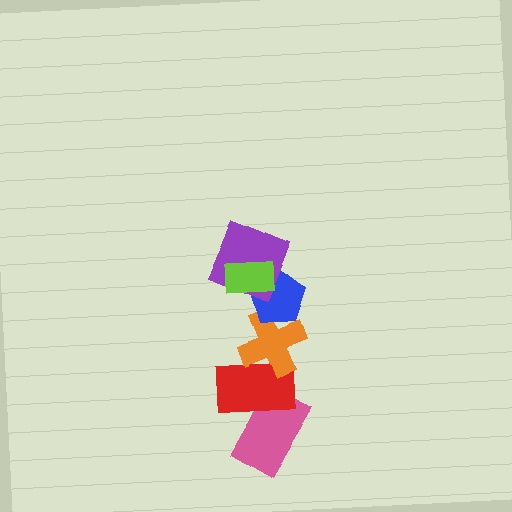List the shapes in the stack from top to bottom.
From top to bottom: the lime rectangle, the purple square, the blue pentagon, the orange cross, the red rectangle, the pink rectangle.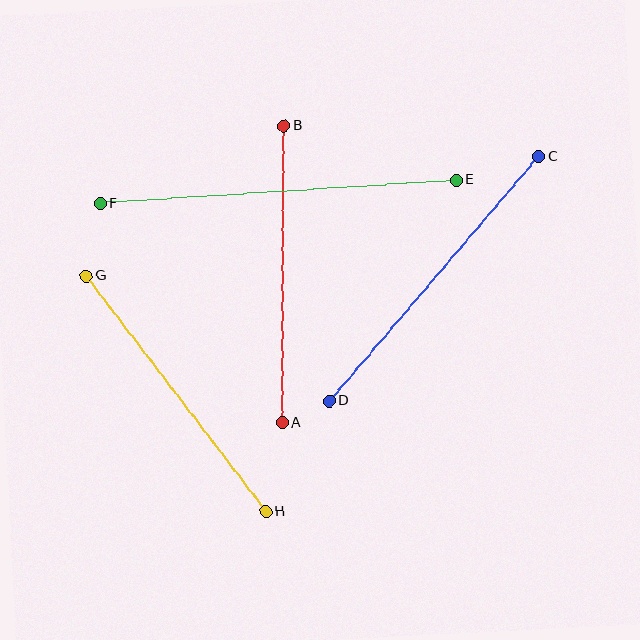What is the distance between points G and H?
The distance is approximately 296 pixels.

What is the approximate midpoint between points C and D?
The midpoint is at approximately (434, 279) pixels.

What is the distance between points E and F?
The distance is approximately 357 pixels.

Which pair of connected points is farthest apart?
Points E and F are farthest apart.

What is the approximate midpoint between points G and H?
The midpoint is at approximately (176, 394) pixels.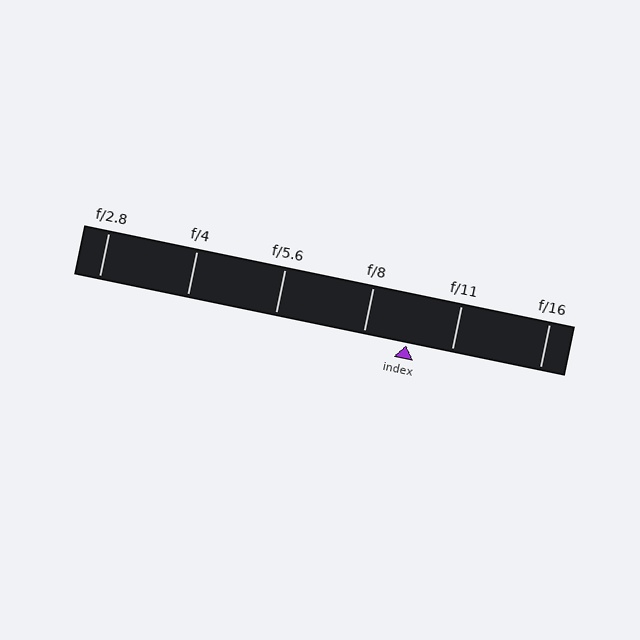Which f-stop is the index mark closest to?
The index mark is closest to f/8.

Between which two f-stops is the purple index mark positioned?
The index mark is between f/8 and f/11.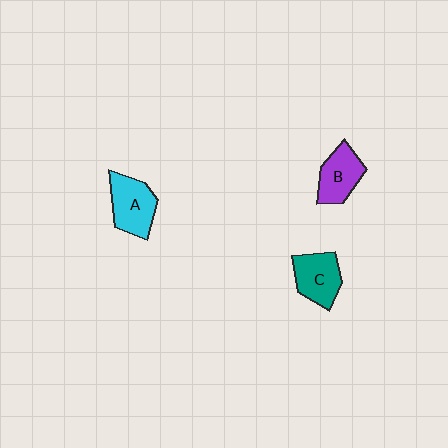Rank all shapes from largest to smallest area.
From largest to smallest: A (cyan), C (teal), B (purple).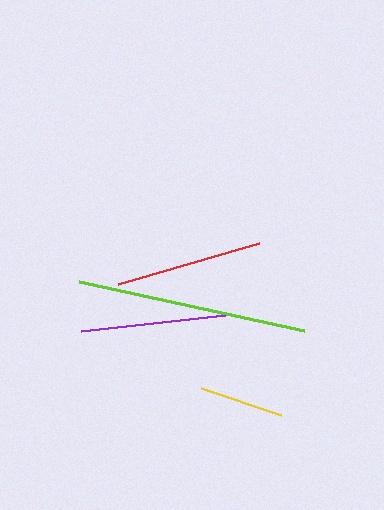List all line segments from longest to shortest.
From longest to shortest: lime, red, purple, yellow.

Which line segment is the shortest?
The yellow line is the shortest at approximately 85 pixels.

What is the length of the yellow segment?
The yellow segment is approximately 85 pixels long.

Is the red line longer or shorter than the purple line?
The red line is longer than the purple line.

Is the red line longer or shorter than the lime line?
The lime line is longer than the red line.